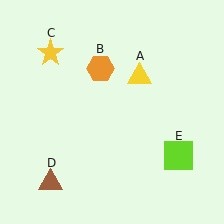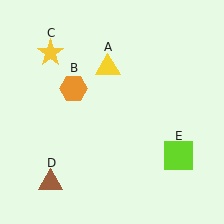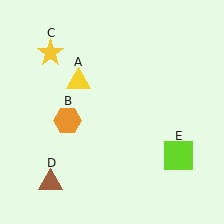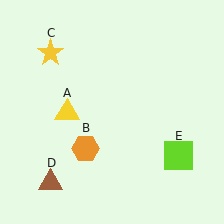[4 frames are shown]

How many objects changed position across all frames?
2 objects changed position: yellow triangle (object A), orange hexagon (object B).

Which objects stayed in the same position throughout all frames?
Yellow star (object C) and brown triangle (object D) and lime square (object E) remained stationary.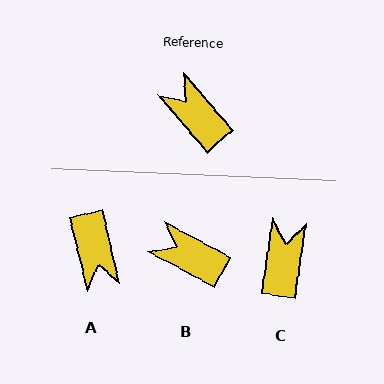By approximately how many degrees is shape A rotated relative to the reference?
Approximately 153 degrees counter-clockwise.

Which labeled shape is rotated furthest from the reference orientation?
A, about 153 degrees away.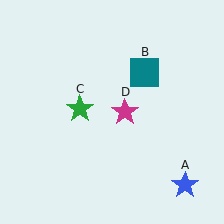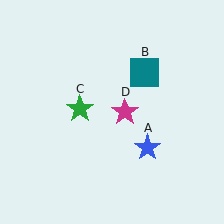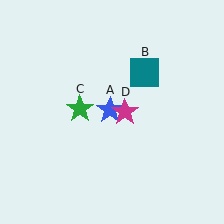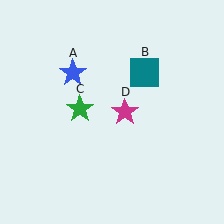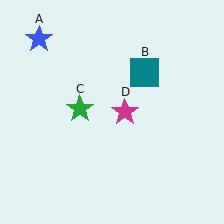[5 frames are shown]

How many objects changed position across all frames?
1 object changed position: blue star (object A).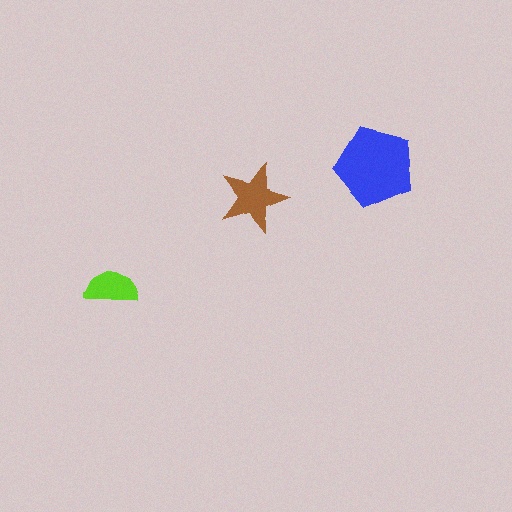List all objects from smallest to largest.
The lime semicircle, the brown star, the blue pentagon.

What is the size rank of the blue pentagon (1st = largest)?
1st.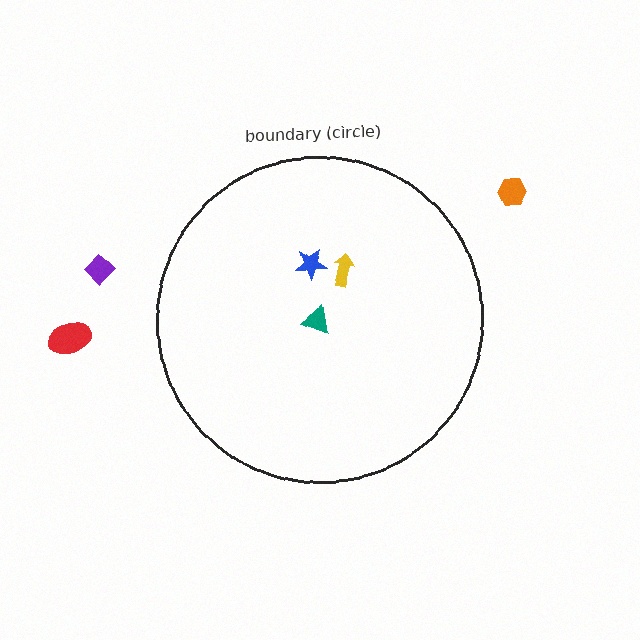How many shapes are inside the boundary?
3 inside, 3 outside.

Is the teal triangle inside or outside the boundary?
Inside.